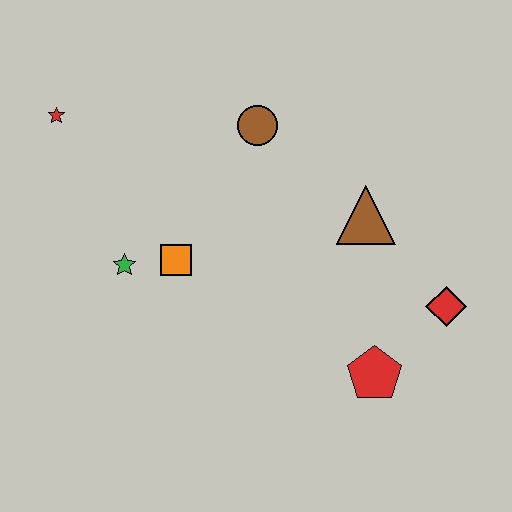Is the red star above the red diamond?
Yes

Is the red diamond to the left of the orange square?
No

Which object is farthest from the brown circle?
The red pentagon is farthest from the brown circle.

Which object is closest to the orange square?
The green star is closest to the orange square.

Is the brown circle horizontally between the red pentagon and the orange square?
Yes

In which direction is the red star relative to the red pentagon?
The red star is to the left of the red pentagon.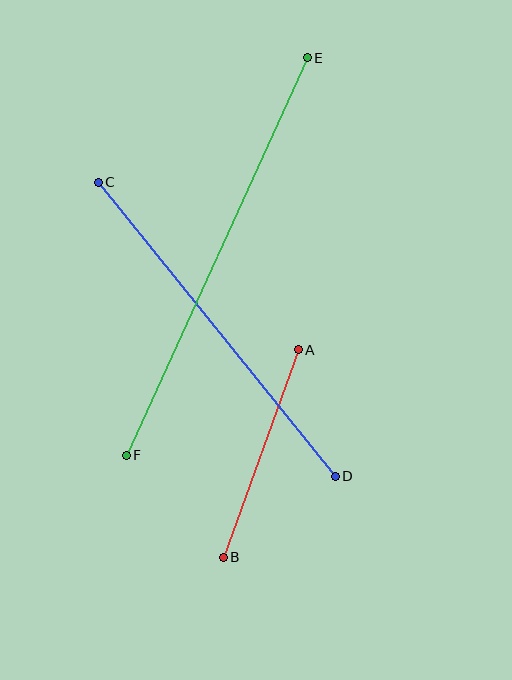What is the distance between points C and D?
The distance is approximately 378 pixels.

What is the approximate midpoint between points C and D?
The midpoint is at approximately (217, 329) pixels.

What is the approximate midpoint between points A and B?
The midpoint is at approximately (261, 453) pixels.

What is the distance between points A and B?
The distance is approximately 221 pixels.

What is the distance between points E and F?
The distance is approximately 437 pixels.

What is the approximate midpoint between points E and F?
The midpoint is at approximately (217, 256) pixels.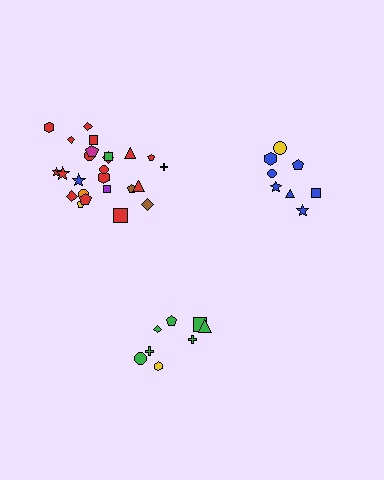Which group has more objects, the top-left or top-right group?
The top-left group.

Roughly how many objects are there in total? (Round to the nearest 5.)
Roughly 40 objects in total.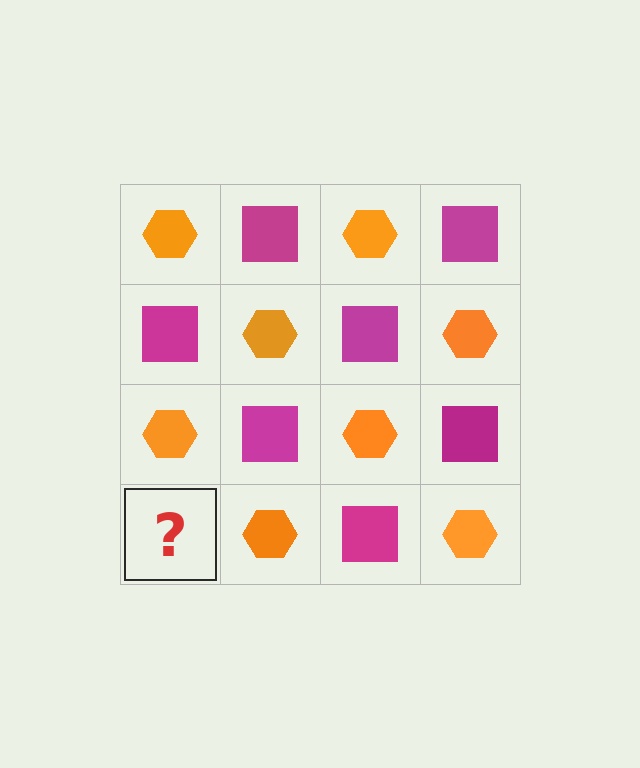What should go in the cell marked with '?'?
The missing cell should contain a magenta square.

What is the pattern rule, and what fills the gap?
The rule is that it alternates orange hexagon and magenta square in a checkerboard pattern. The gap should be filled with a magenta square.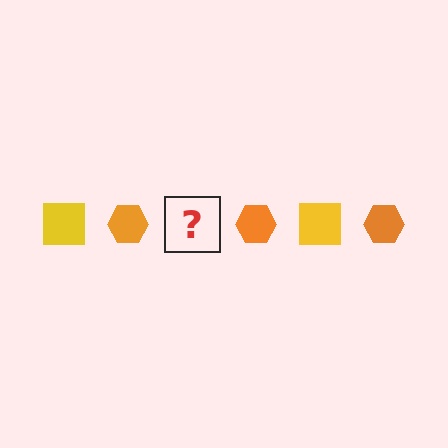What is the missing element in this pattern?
The missing element is a yellow square.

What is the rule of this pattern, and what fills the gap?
The rule is that the pattern alternates between yellow square and orange hexagon. The gap should be filled with a yellow square.